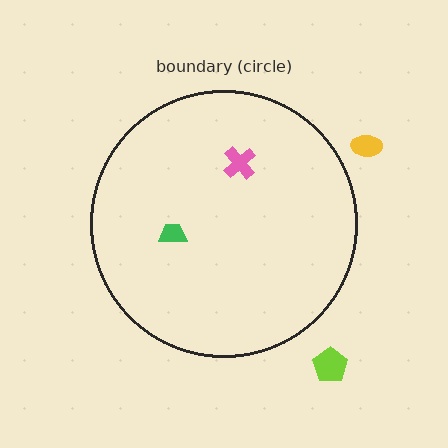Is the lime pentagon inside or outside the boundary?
Outside.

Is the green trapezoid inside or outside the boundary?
Inside.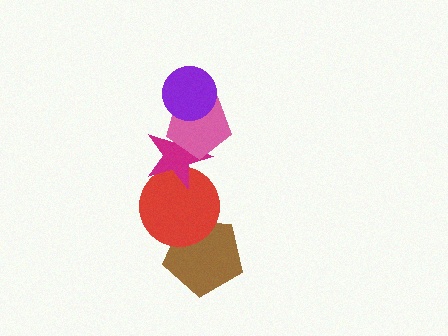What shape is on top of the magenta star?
The pink pentagon is on top of the magenta star.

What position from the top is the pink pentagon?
The pink pentagon is 2nd from the top.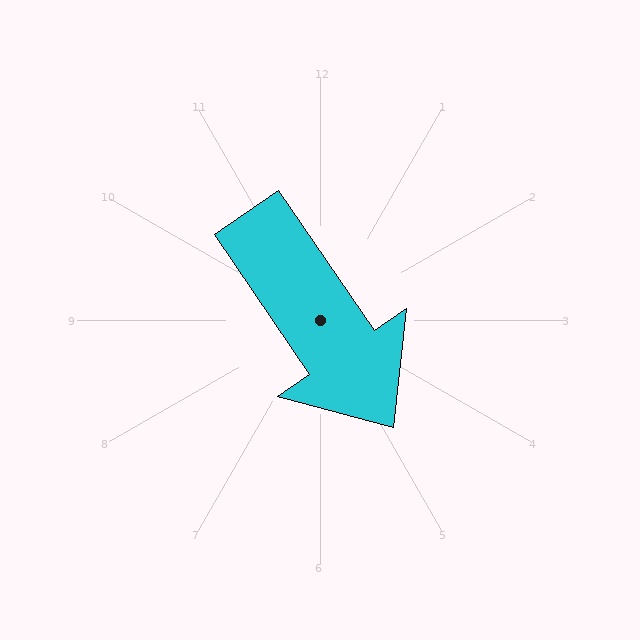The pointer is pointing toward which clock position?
Roughly 5 o'clock.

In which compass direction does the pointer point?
Southeast.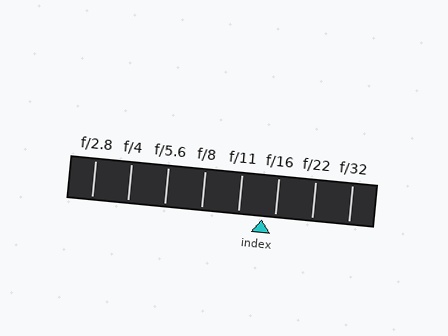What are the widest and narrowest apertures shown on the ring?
The widest aperture shown is f/2.8 and the narrowest is f/32.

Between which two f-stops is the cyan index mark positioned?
The index mark is between f/11 and f/16.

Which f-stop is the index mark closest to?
The index mark is closest to f/16.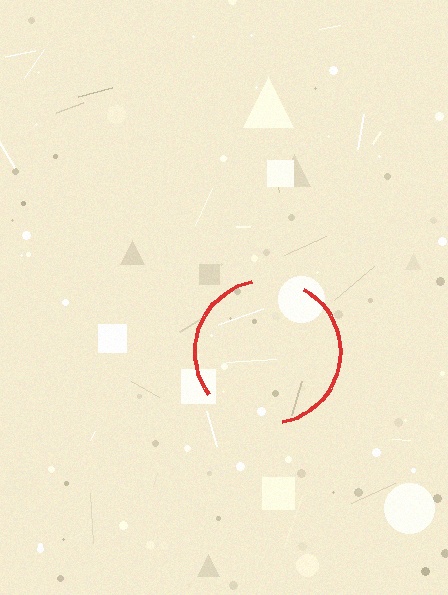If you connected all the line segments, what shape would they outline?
They would outline a circle.